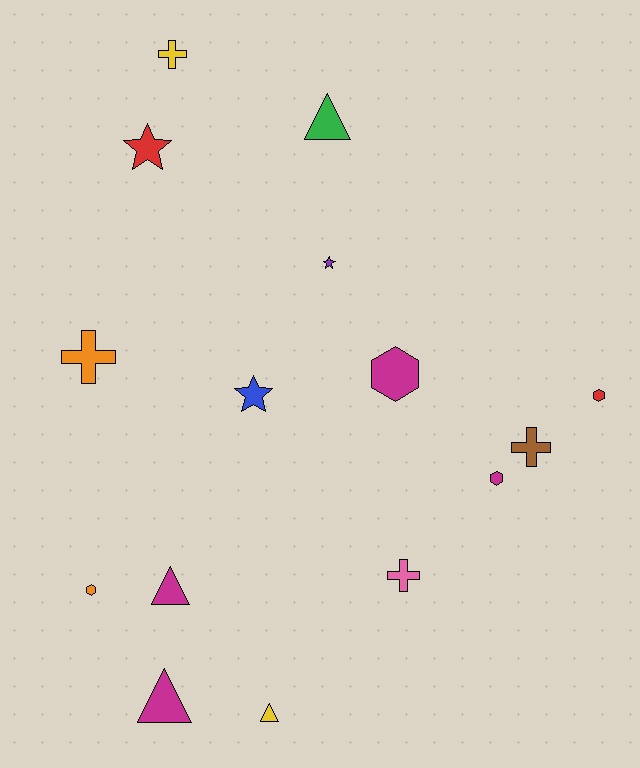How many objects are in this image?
There are 15 objects.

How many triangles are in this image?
There are 4 triangles.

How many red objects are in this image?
There are 2 red objects.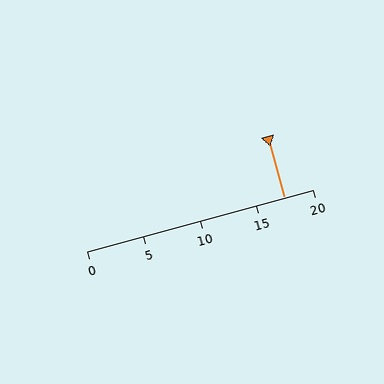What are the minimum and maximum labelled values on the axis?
The axis runs from 0 to 20.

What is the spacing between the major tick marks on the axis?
The major ticks are spaced 5 apart.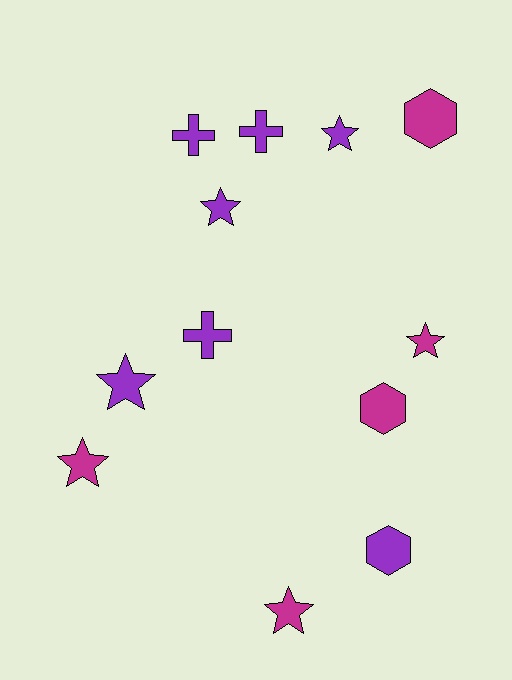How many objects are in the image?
There are 12 objects.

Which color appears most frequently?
Purple, with 7 objects.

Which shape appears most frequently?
Star, with 6 objects.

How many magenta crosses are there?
There are no magenta crosses.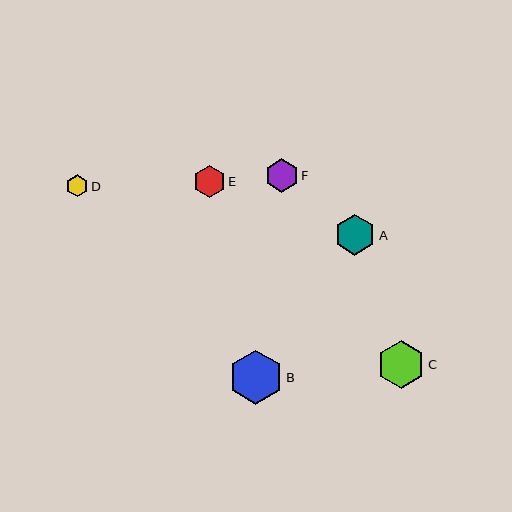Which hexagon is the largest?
Hexagon B is the largest with a size of approximately 54 pixels.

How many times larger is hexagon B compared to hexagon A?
Hexagon B is approximately 1.3 times the size of hexagon A.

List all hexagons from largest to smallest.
From largest to smallest: B, C, A, F, E, D.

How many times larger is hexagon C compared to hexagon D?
Hexagon C is approximately 2.2 times the size of hexagon D.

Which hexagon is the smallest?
Hexagon D is the smallest with a size of approximately 22 pixels.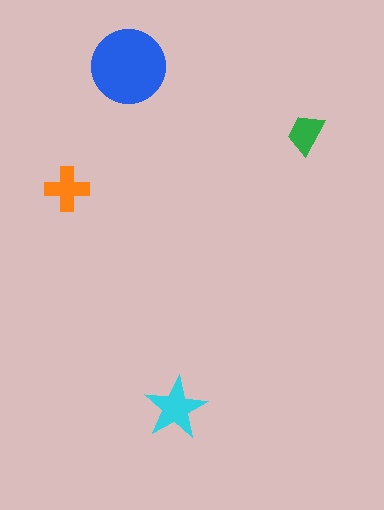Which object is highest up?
The blue circle is topmost.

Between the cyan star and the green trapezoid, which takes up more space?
The cyan star.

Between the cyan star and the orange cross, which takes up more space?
The cyan star.